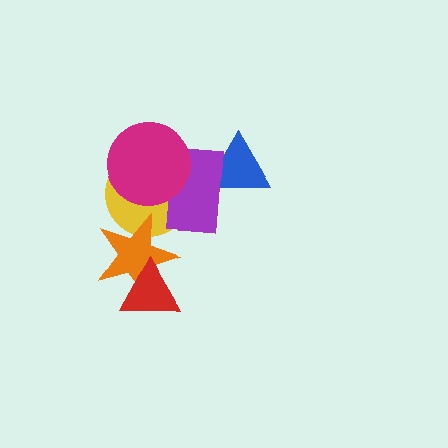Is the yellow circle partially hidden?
Yes, it is partially covered by another shape.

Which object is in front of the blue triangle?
The purple rectangle is in front of the blue triangle.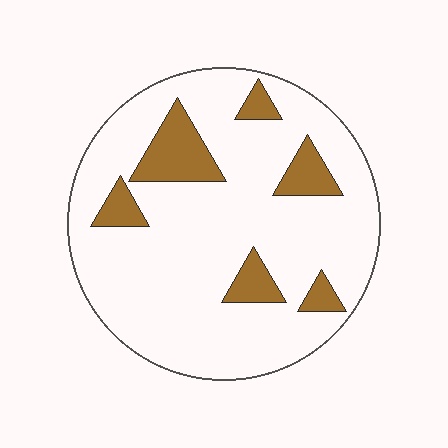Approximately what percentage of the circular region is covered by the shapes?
Approximately 15%.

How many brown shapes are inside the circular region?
6.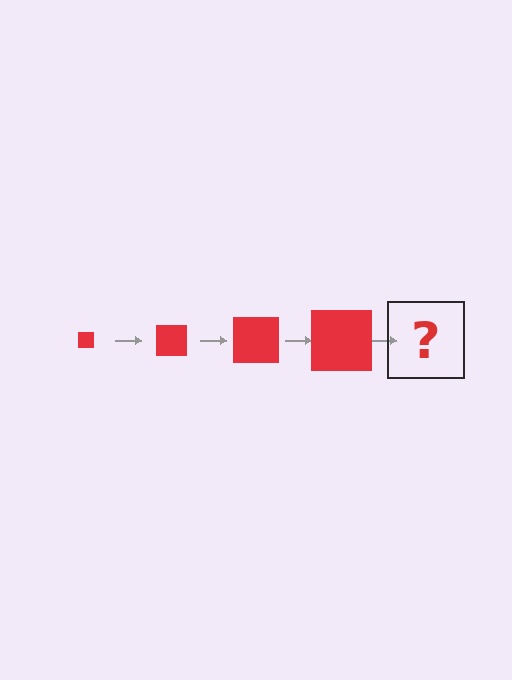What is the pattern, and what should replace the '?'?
The pattern is that the square gets progressively larger each step. The '?' should be a red square, larger than the previous one.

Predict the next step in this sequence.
The next step is a red square, larger than the previous one.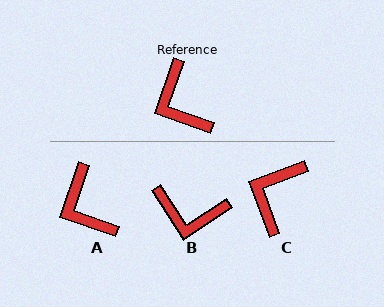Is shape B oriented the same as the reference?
No, it is off by about 52 degrees.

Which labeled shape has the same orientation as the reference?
A.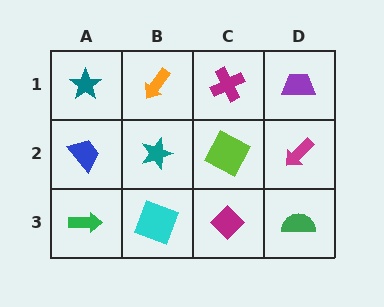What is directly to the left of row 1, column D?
A magenta cross.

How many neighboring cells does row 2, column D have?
3.